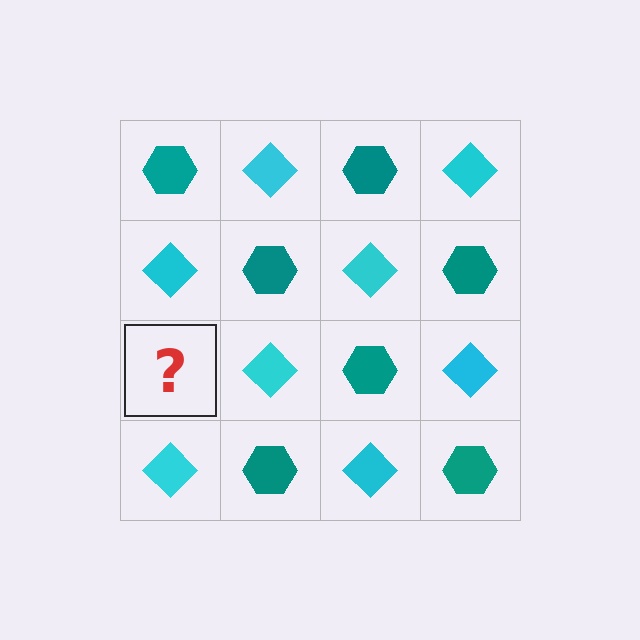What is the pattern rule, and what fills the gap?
The rule is that it alternates teal hexagon and cyan diamond in a checkerboard pattern. The gap should be filled with a teal hexagon.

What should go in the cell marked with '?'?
The missing cell should contain a teal hexagon.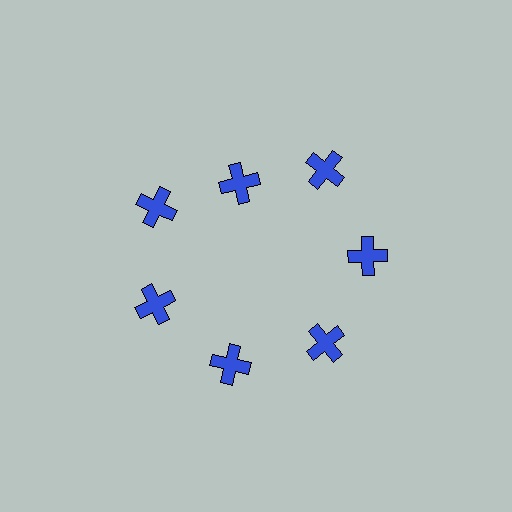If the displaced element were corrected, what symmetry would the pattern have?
It would have 7-fold rotational symmetry — the pattern would map onto itself every 51 degrees.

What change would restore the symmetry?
The symmetry would be restored by moving it outward, back onto the ring so that all 7 crosses sit at equal angles and equal distance from the center.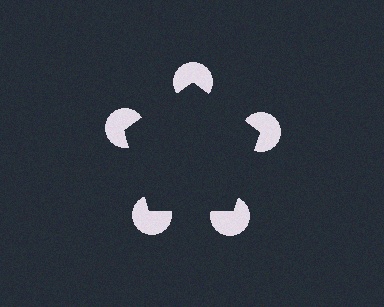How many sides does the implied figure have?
5 sides.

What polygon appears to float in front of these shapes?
An illusory pentagon — its edges are inferred from the aligned wedge cuts in the pac-man discs, not physically drawn.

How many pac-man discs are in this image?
There are 5 — one at each vertex of the illusory pentagon.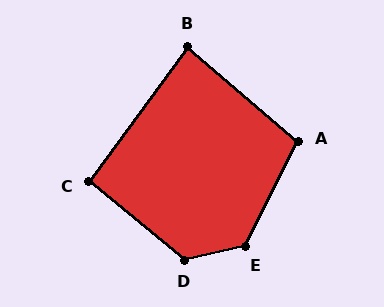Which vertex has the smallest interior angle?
B, at approximately 86 degrees.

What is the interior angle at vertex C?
Approximately 93 degrees (approximately right).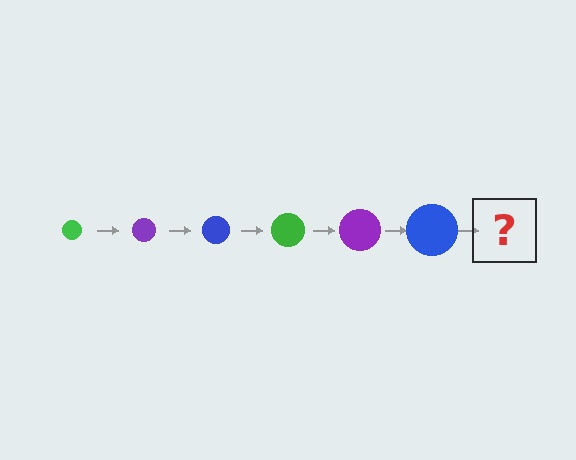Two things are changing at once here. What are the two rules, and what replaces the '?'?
The two rules are that the circle grows larger each step and the color cycles through green, purple, and blue. The '?' should be a green circle, larger than the previous one.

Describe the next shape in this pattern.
It should be a green circle, larger than the previous one.